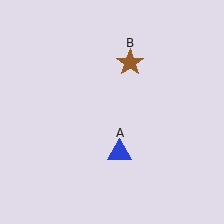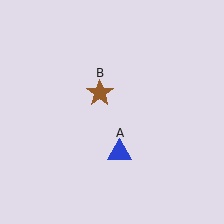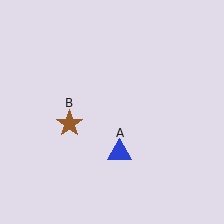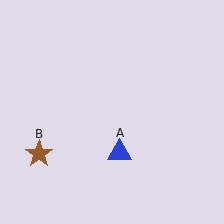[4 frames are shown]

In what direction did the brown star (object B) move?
The brown star (object B) moved down and to the left.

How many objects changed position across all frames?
1 object changed position: brown star (object B).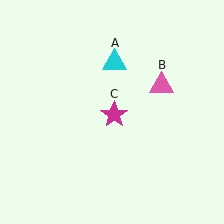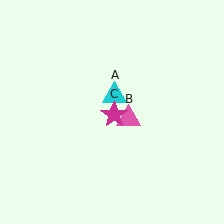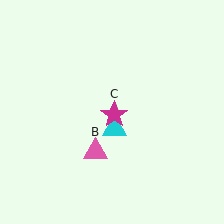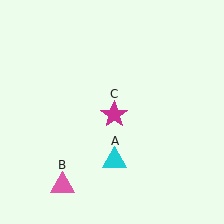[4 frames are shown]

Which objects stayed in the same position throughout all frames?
Magenta star (object C) remained stationary.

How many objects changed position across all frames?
2 objects changed position: cyan triangle (object A), pink triangle (object B).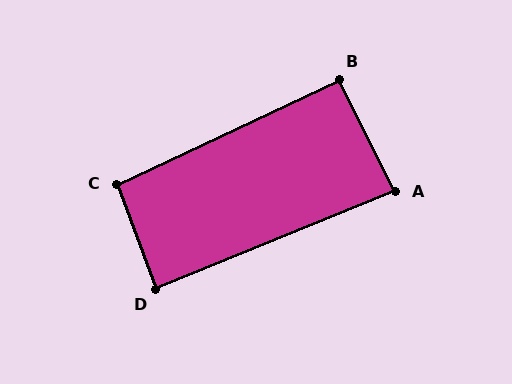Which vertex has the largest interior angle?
C, at approximately 95 degrees.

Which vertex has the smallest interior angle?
A, at approximately 85 degrees.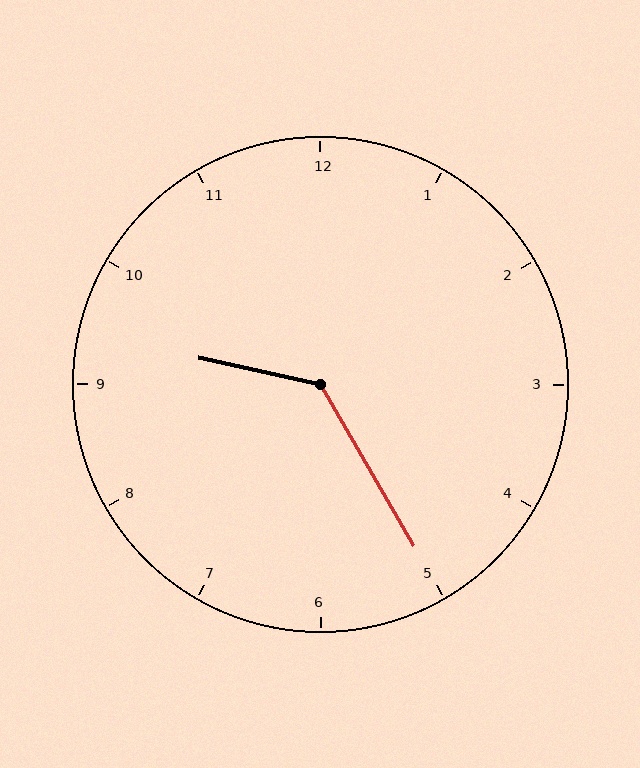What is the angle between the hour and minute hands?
Approximately 132 degrees.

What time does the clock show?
9:25.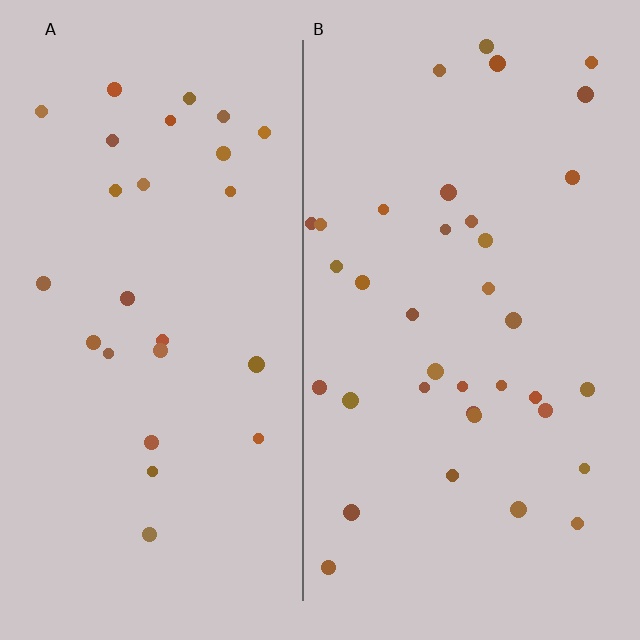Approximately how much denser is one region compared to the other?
Approximately 1.4× — region B over region A.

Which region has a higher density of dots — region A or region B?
B (the right).